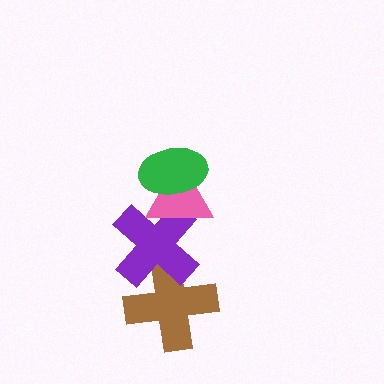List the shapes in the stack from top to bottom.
From top to bottom: the green ellipse, the pink triangle, the purple cross, the brown cross.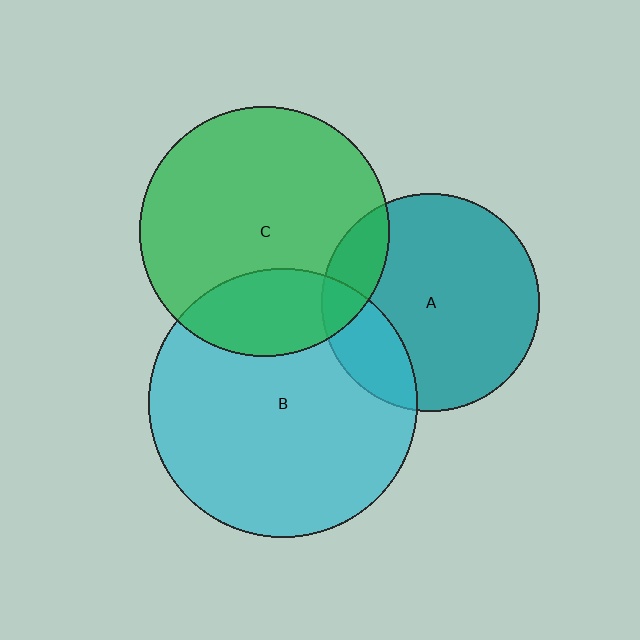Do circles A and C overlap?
Yes.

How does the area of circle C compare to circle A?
Approximately 1.3 times.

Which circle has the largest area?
Circle B (cyan).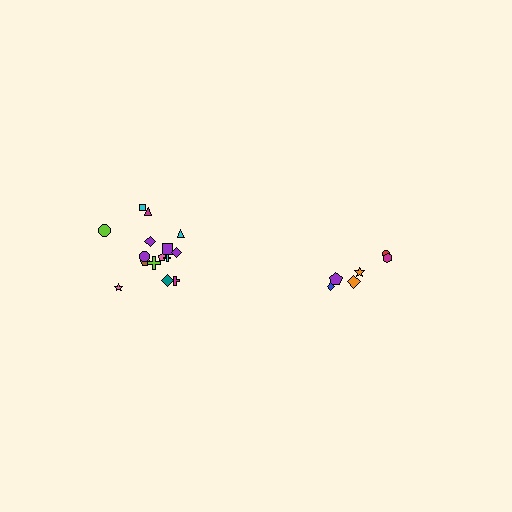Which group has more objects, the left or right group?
The left group.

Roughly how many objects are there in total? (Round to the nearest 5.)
Roughly 20 objects in total.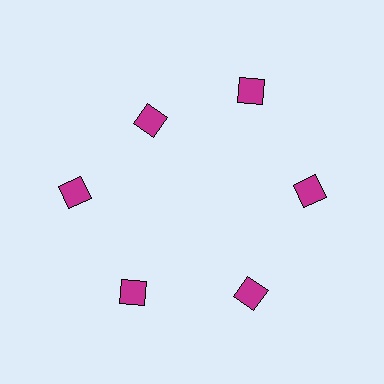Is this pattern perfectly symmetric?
No. The 6 magenta squares are arranged in a ring, but one element near the 11 o'clock position is pulled inward toward the center, breaking the 6-fold rotational symmetry.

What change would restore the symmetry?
The symmetry would be restored by moving it outward, back onto the ring so that all 6 squares sit at equal angles and equal distance from the center.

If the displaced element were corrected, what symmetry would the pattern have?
It would have 6-fold rotational symmetry — the pattern would map onto itself every 60 degrees.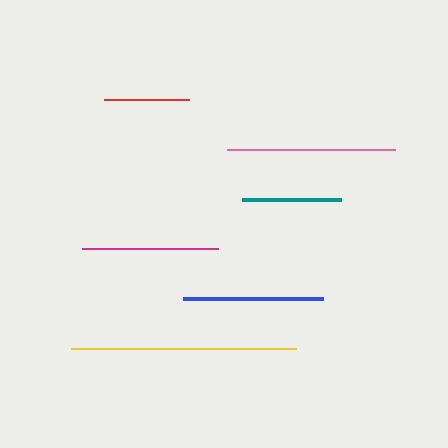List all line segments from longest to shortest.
From longest to shortest: yellow, pink, blue, magenta, teal, red.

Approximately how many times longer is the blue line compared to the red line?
The blue line is approximately 1.6 times the length of the red line.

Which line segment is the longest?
The yellow line is the longest at approximately 225 pixels.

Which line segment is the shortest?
The red line is the shortest at approximately 85 pixels.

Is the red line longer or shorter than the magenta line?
The magenta line is longer than the red line.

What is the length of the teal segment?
The teal segment is approximately 99 pixels long.